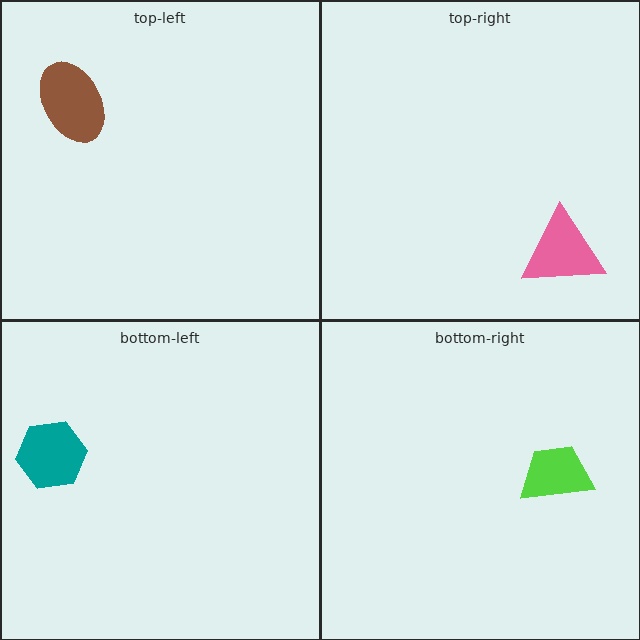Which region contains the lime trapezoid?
The bottom-right region.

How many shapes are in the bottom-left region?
1.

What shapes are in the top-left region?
The brown ellipse.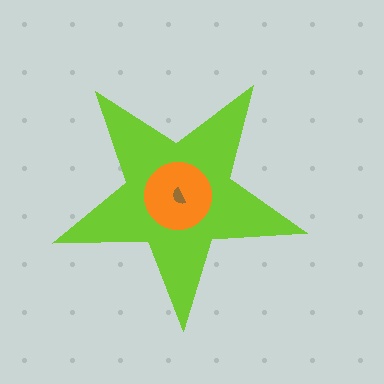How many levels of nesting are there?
3.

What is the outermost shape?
The lime star.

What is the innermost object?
The brown semicircle.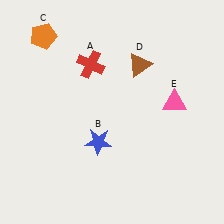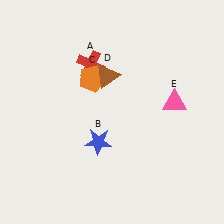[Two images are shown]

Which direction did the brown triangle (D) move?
The brown triangle (D) moved left.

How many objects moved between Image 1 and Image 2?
2 objects moved between the two images.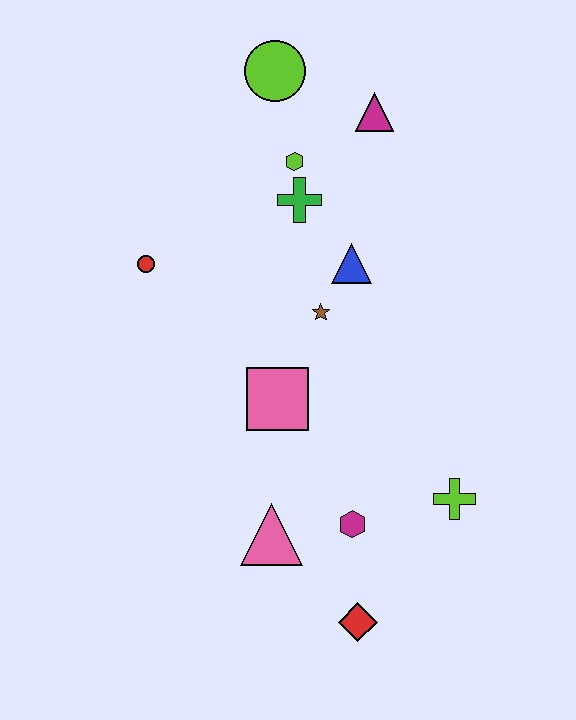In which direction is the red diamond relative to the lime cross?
The red diamond is below the lime cross.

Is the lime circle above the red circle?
Yes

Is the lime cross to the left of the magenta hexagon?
No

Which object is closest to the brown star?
The blue triangle is closest to the brown star.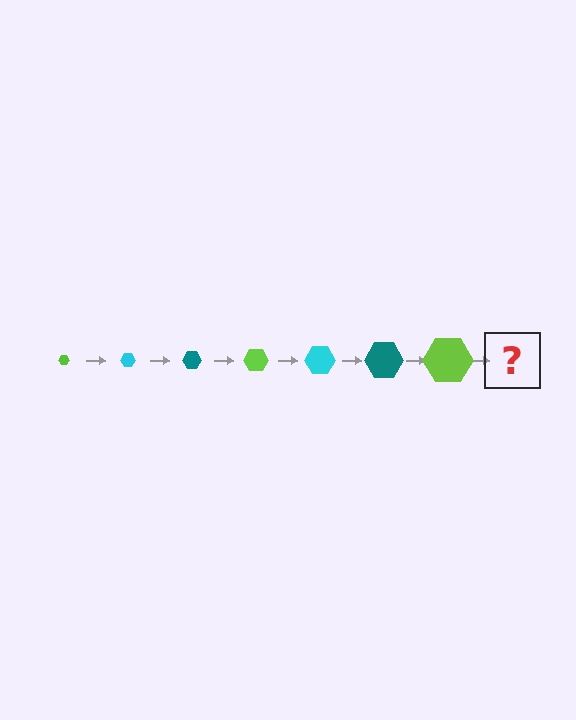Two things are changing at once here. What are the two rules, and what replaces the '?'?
The two rules are that the hexagon grows larger each step and the color cycles through lime, cyan, and teal. The '?' should be a cyan hexagon, larger than the previous one.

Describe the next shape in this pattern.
It should be a cyan hexagon, larger than the previous one.